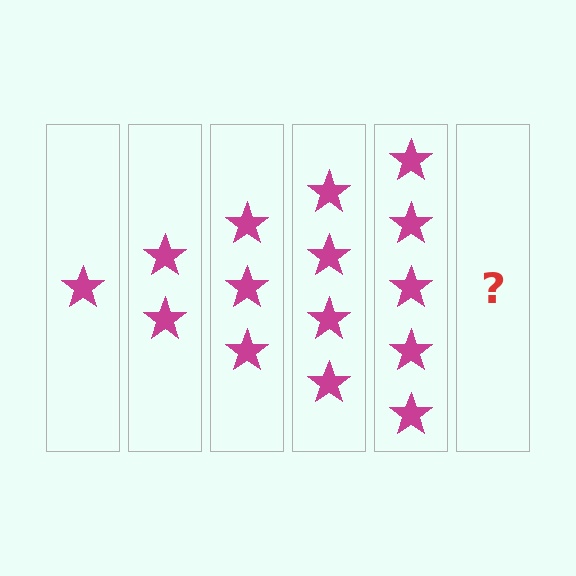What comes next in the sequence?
The next element should be 6 stars.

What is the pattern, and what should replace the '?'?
The pattern is that each step adds one more star. The '?' should be 6 stars.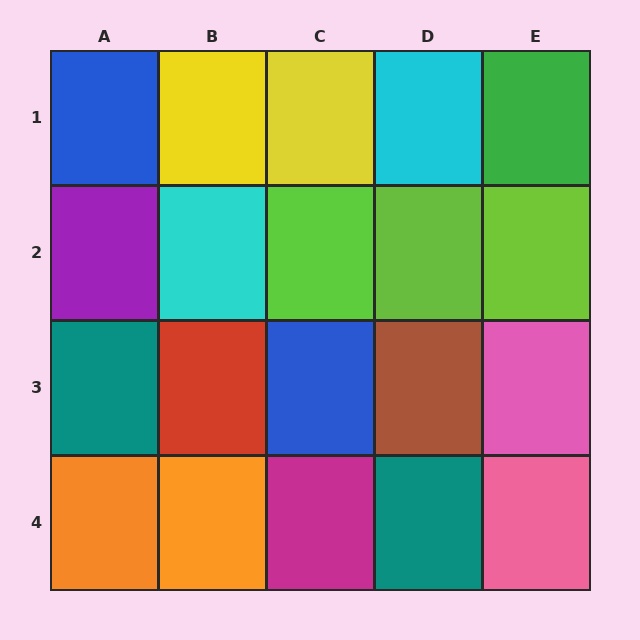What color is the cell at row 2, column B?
Cyan.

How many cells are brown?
1 cell is brown.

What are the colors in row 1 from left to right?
Blue, yellow, yellow, cyan, green.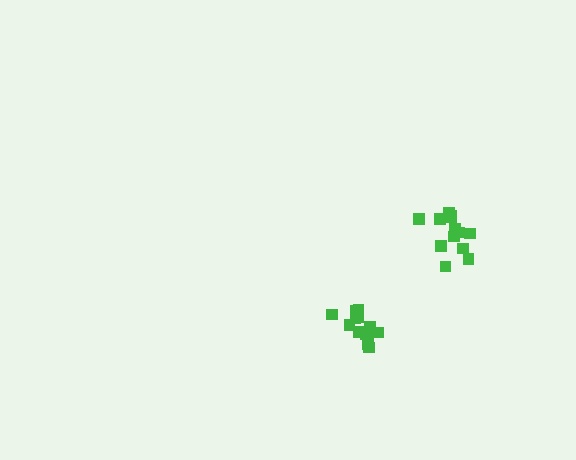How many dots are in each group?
Group 1: 13 dots, Group 2: 14 dots (27 total).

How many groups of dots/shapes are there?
There are 2 groups.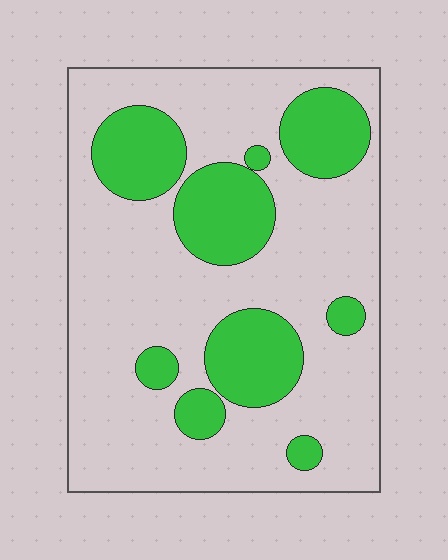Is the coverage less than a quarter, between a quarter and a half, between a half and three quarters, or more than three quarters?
Between a quarter and a half.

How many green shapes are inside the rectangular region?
9.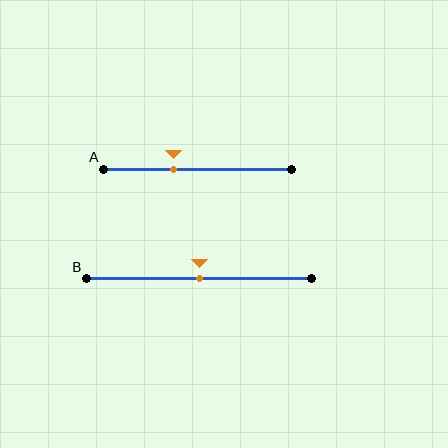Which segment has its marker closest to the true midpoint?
Segment B has its marker closest to the true midpoint.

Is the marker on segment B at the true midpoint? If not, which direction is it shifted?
Yes, the marker on segment B is at the true midpoint.